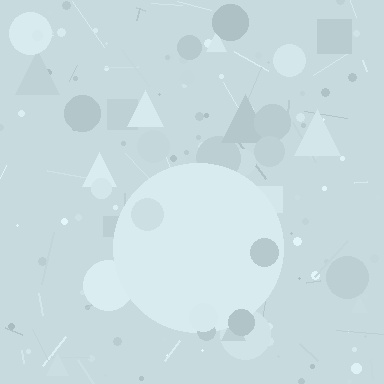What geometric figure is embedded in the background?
A circle is embedded in the background.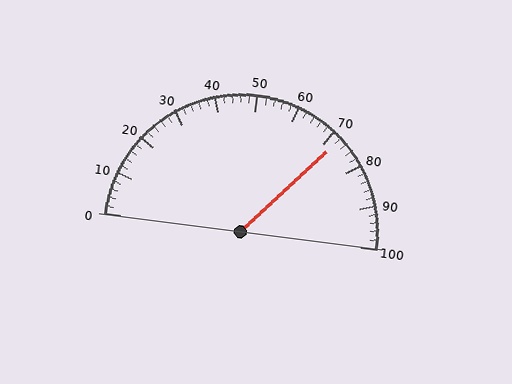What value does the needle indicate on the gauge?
The needle indicates approximately 72.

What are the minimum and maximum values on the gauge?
The gauge ranges from 0 to 100.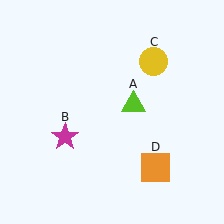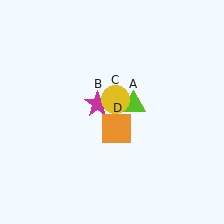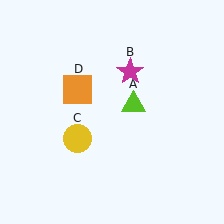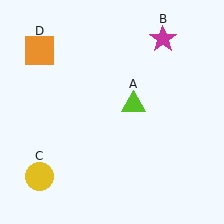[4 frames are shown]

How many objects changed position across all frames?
3 objects changed position: magenta star (object B), yellow circle (object C), orange square (object D).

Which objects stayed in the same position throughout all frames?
Lime triangle (object A) remained stationary.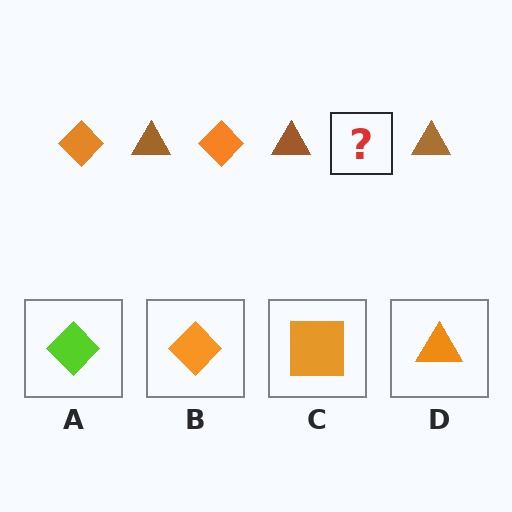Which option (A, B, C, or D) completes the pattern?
B.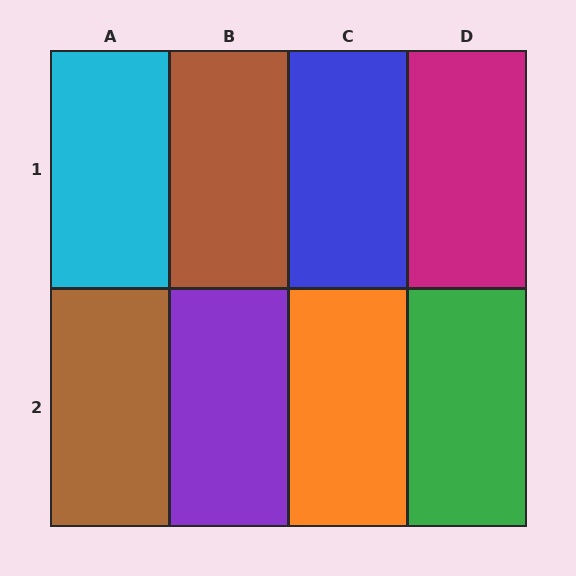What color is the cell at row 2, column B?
Purple.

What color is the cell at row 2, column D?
Green.